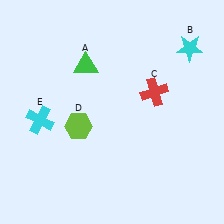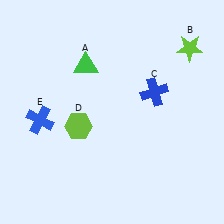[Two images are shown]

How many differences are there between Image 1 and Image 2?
There are 3 differences between the two images.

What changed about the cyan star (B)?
In Image 1, B is cyan. In Image 2, it changed to lime.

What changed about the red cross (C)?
In Image 1, C is red. In Image 2, it changed to blue.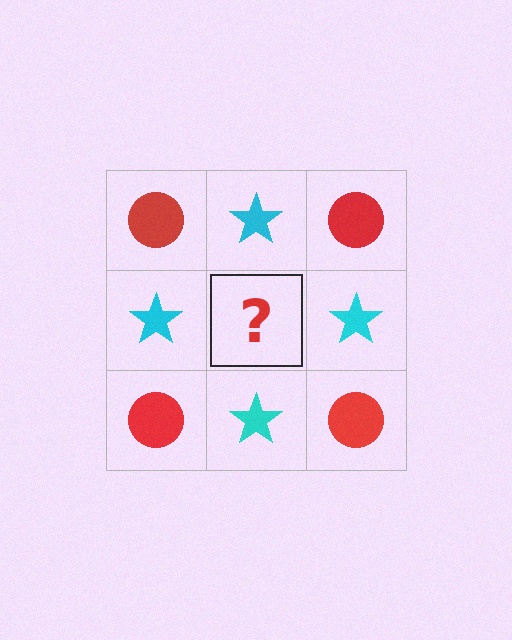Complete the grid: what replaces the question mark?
The question mark should be replaced with a red circle.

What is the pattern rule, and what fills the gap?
The rule is that it alternates red circle and cyan star in a checkerboard pattern. The gap should be filled with a red circle.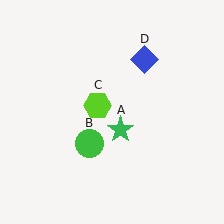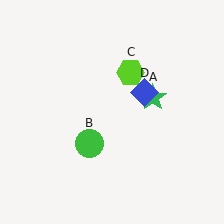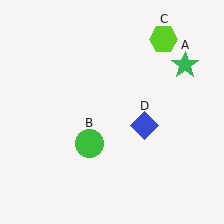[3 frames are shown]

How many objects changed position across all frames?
3 objects changed position: green star (object A), lime hexagon (object C), blue diamond (object D).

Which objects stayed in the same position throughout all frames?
Green circle (object B) remained stationary.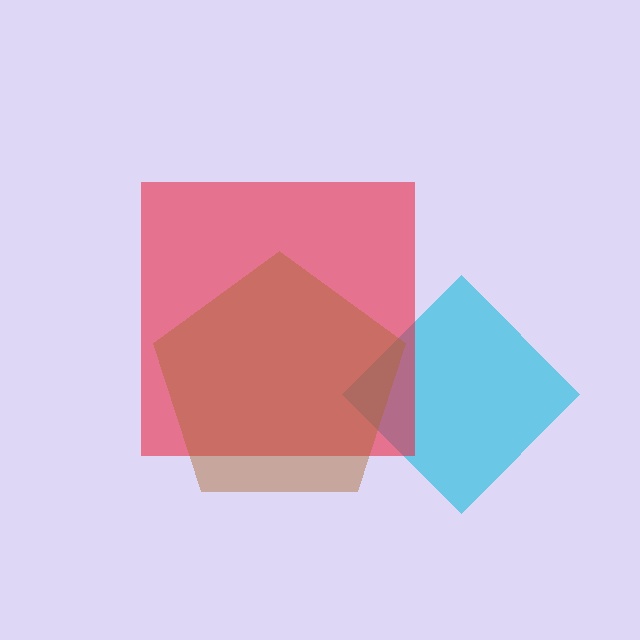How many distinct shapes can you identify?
There are 3 distinct shapes: a cyan diamond, a red square, a brown pentagon.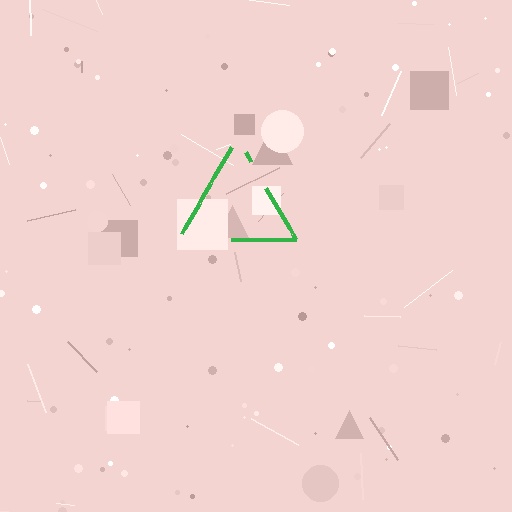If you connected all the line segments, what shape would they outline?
They would outline a triangle.